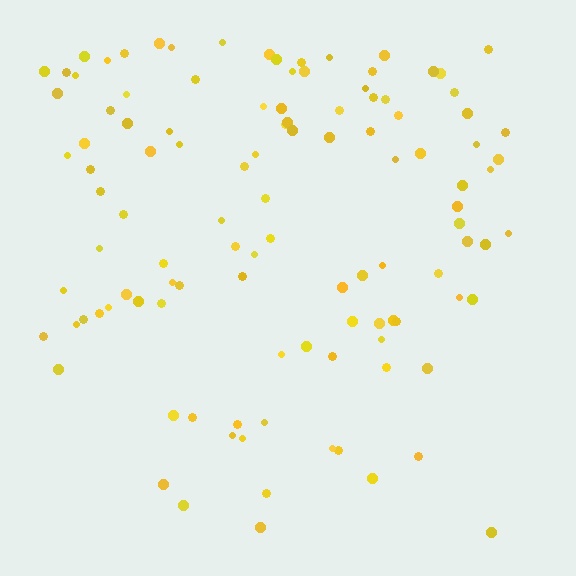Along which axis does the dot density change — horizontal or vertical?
Vertical.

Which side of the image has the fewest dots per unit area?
The bottom.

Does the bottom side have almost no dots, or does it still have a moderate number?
Still a moderate number, just noticeably fewer than the top.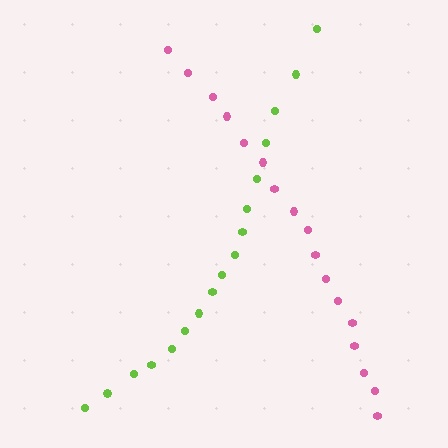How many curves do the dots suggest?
There are 2 distinct paths.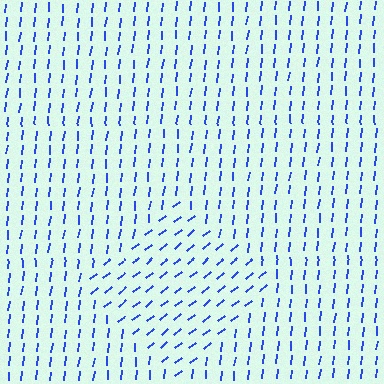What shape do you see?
I see a diamond.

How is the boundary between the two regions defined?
The boundary is defined purely by a change in line orientation (approximately 45 degrees difference). All lines are the same color and thickness.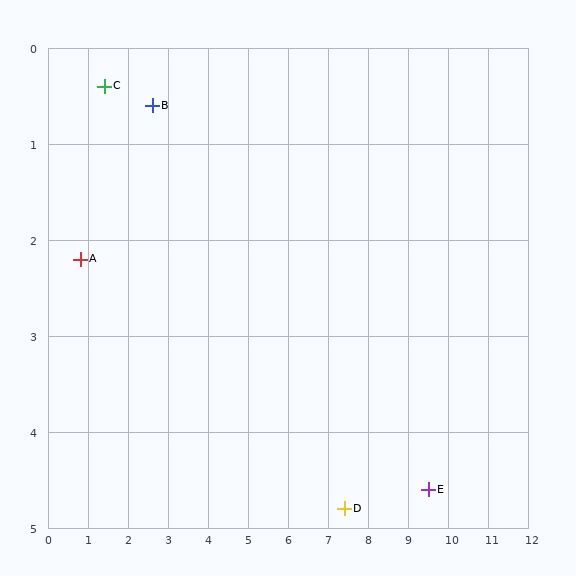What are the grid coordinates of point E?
Point E is at approximately (9.5, 4.6).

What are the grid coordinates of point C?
Point C is at approximately (1.4, 0.4).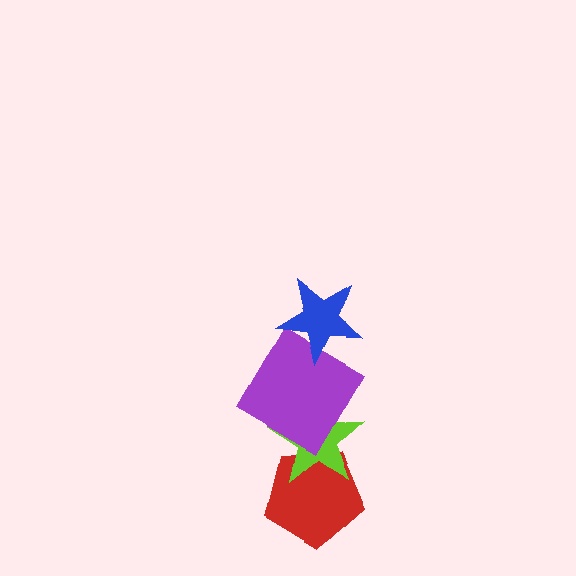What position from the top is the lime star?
The lime star is 3rd from the top.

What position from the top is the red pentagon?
The red pentagon is 4th from the top.